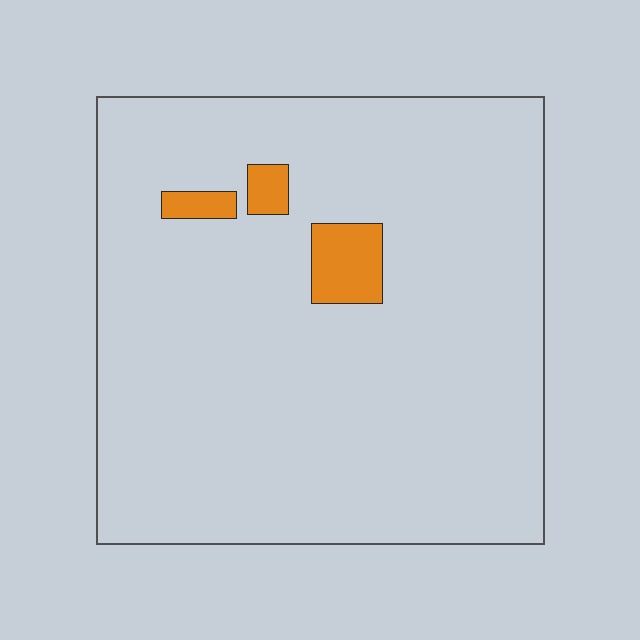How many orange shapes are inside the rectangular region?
3.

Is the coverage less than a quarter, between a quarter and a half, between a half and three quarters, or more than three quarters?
Less than a quarter.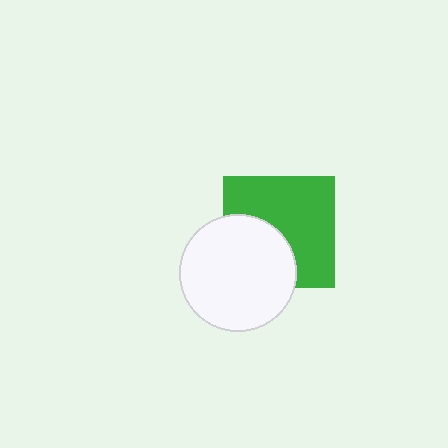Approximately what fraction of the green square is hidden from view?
Roughly 37% of the green square is hidden behind the white circle.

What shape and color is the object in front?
The object in front is a white circle.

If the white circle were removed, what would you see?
You would see the complete green square.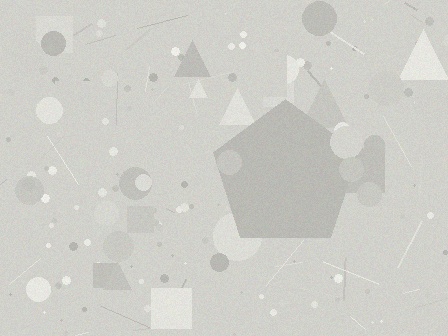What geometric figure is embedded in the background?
A pentagon is embedded in the background.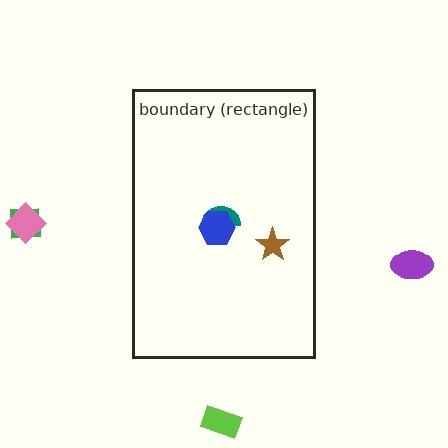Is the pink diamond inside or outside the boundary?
Outside.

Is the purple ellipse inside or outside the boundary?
Outside.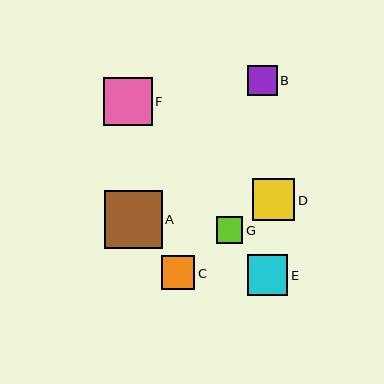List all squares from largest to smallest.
From largest to smallest: A, F, D, E, C, B, G.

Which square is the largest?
Square A is the largest with a size of approximately 58 pixels.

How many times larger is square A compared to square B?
Square A is approximately 1.9 times the size of square B.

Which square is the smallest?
Square G is the smallest with a size of approximately 27 pixels.